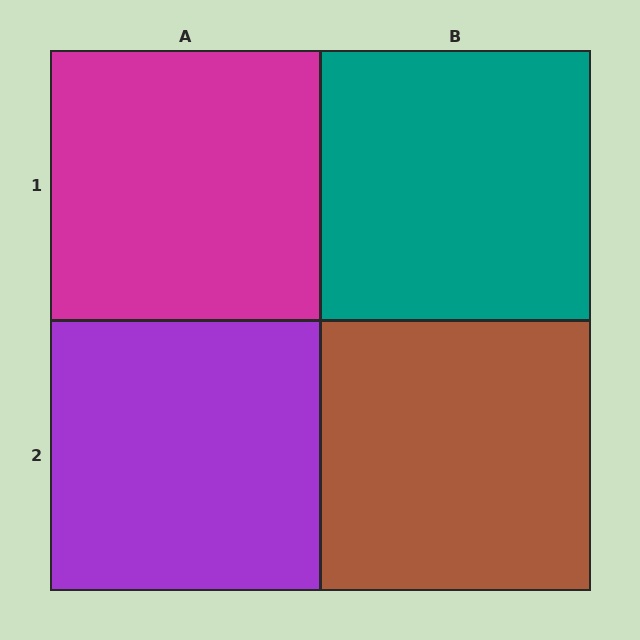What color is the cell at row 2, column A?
Purple.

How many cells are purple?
1 cell is purple.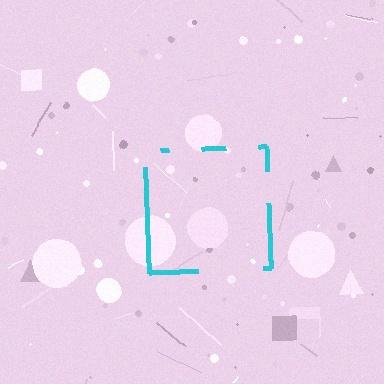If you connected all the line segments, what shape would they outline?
They would outline a square.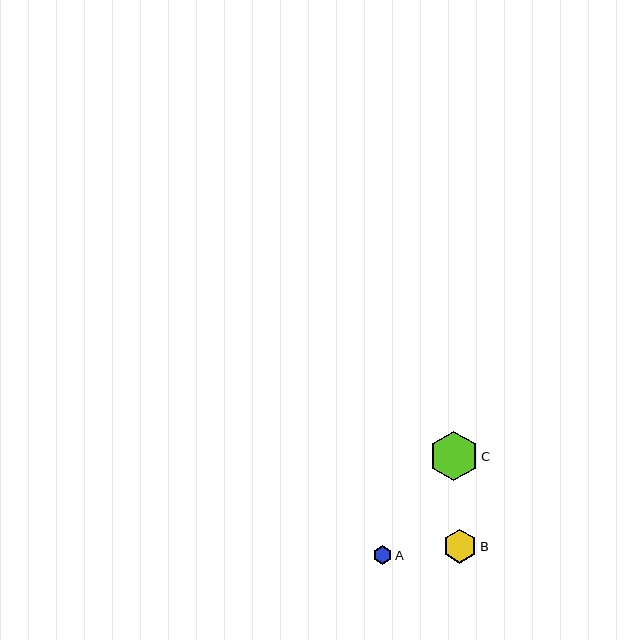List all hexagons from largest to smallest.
From largest to smallest: C, B, A.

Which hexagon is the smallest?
Hexagon A is the smallest with a size of approximately 19 pixels.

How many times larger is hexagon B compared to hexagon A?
Hexagon B is approximately 1.8 times the size of hexagon A.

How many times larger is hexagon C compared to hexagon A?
Hexagon C is approximately 2.6 times the size of hexagon A.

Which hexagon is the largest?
Hexagon C is the largest with a size of approximately 49 pixels.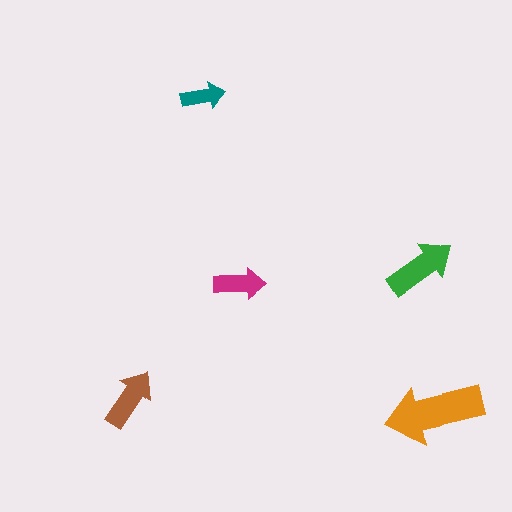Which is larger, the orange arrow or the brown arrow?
The orange one.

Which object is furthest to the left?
The brown arrow is leftmost.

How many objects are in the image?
There are 5 objects in the image.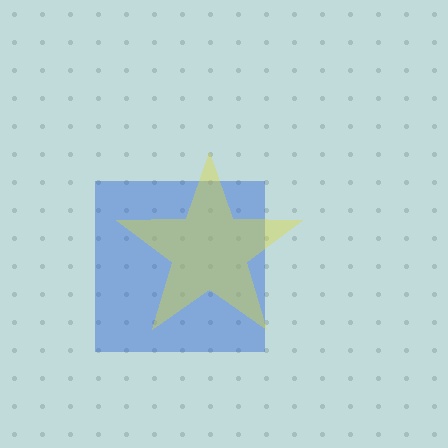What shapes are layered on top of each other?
The layered shapes are: a blue square, a yellow star.